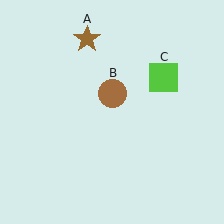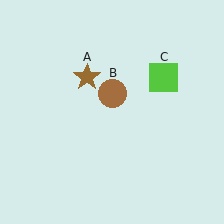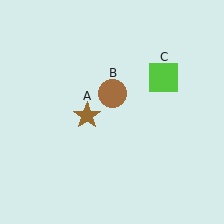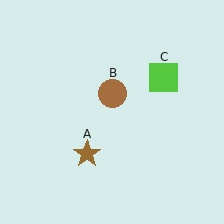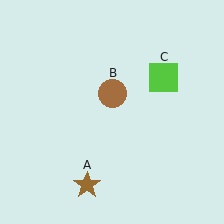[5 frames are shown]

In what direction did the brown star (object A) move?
The brown star (object A) moved down.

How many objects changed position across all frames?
1 object changed position: brown star (object A).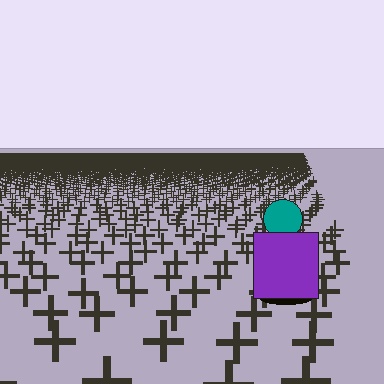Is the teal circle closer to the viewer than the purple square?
No. The purple square is closer — you can tell from the texture gradient: the ground texture is coarser near it.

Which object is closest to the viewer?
The purple square is closest. The texture marks near it are larger and more spread out.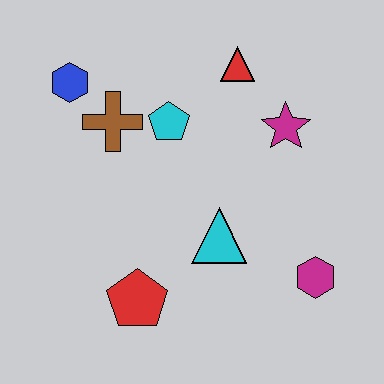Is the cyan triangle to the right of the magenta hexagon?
No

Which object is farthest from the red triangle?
The red pentagon is farthest from the red triangle.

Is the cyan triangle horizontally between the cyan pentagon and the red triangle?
Yes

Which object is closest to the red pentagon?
The cyan triangle is closest to the red pentagon.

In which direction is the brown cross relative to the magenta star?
The brown cross is to the left of the magenta star.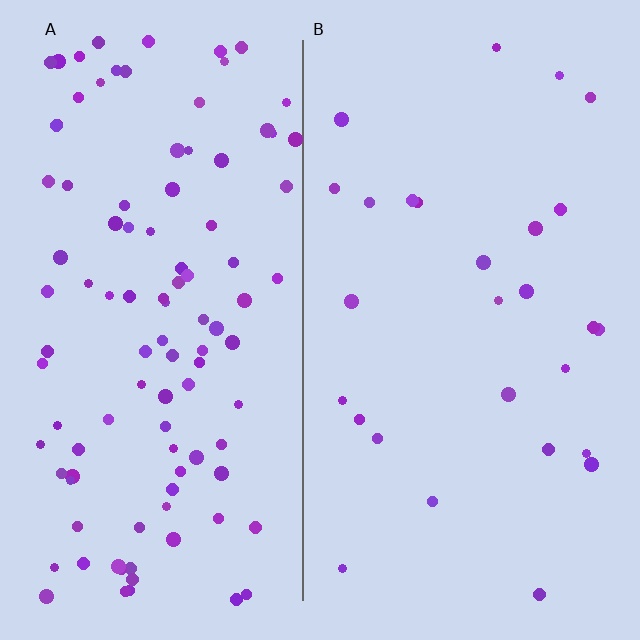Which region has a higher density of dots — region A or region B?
A (the left).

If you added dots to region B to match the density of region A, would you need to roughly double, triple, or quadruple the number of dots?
Approximately quadruple.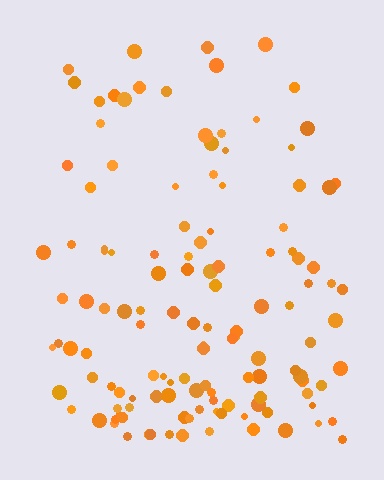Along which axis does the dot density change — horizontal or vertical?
Vertical.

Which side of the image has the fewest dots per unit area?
The top.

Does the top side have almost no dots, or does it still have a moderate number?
Still a moderate number, just noticeably fewer than the bottom.